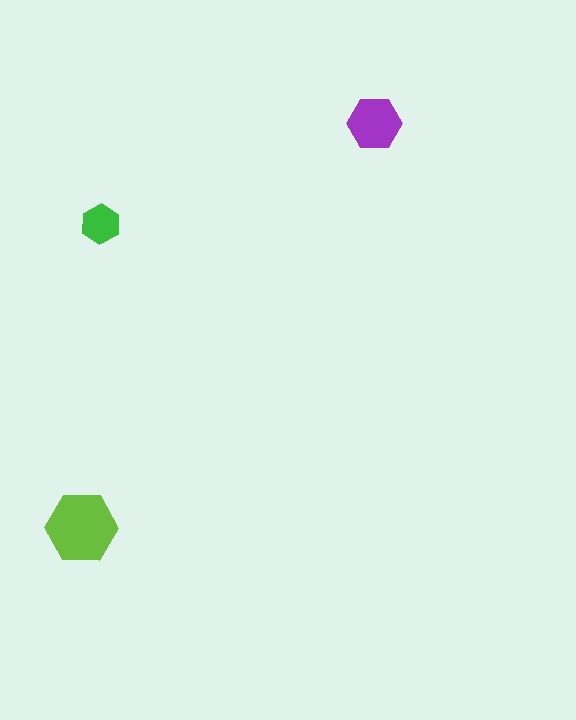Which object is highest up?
The purple hexagon is topmost.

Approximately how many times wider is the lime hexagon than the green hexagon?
About 2 times wider.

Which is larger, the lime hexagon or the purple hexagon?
The lime one.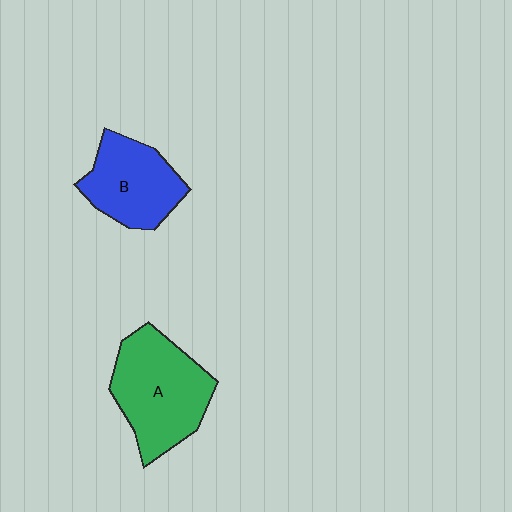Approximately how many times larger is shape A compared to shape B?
Approximately 1.3 times.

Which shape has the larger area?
Shape A (green).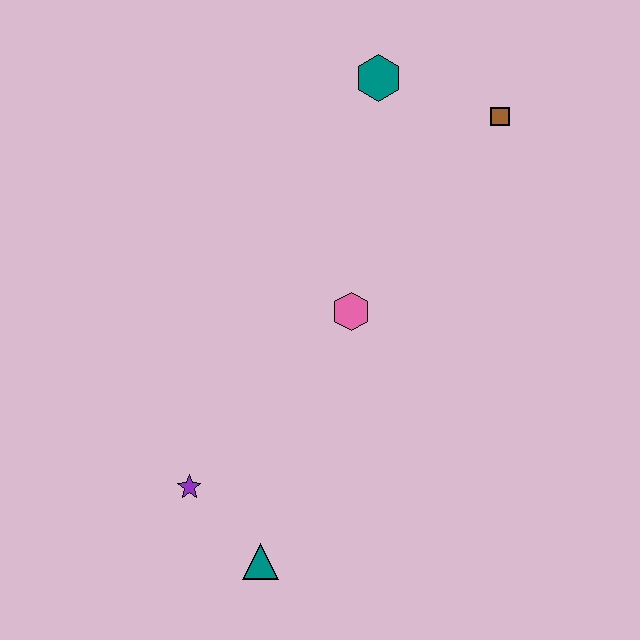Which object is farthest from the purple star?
The brown square is farthest from the purple star.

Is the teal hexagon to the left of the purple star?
No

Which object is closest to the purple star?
The teal triangle is closest to the purple star.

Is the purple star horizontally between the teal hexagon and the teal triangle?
No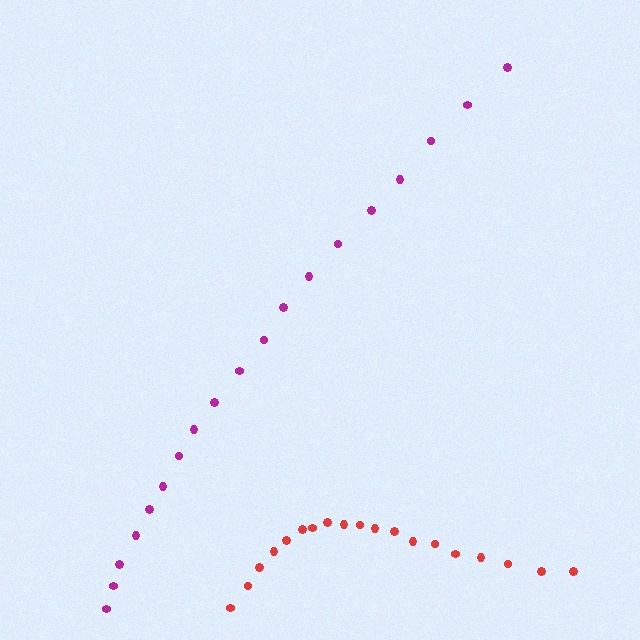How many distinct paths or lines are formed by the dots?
There are 2 distinct paths.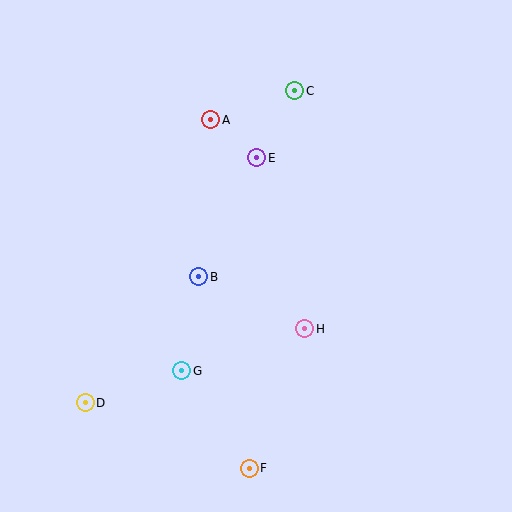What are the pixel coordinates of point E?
Point E is at (257, 158).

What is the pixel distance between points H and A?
The distance between H and A is 229 pixels.